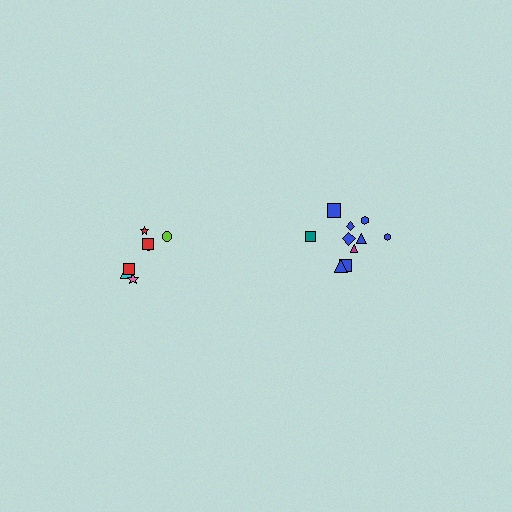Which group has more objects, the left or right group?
The right group.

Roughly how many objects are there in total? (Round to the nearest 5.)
Roughly 15 objects in total.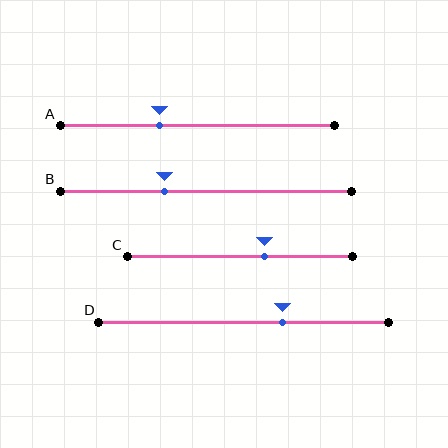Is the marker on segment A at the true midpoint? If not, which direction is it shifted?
No, the marker on segment A is shifted to the left by about 14% of the segment length.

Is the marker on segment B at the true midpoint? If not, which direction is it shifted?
No, the marker on segment B is shifted to the left by about 14% of the segment length.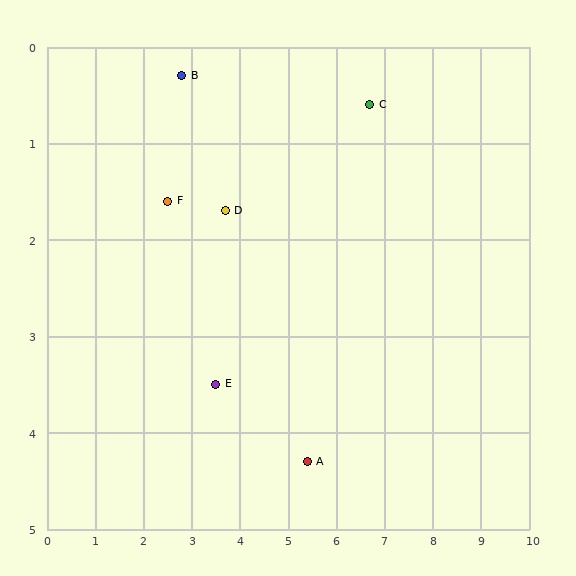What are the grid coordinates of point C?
Point C is at approximately (6.7, 0.6).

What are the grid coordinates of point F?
Point F is at approximately (2.5, 1.6).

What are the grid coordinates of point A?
Point A is at approximately (5.4, 4.3).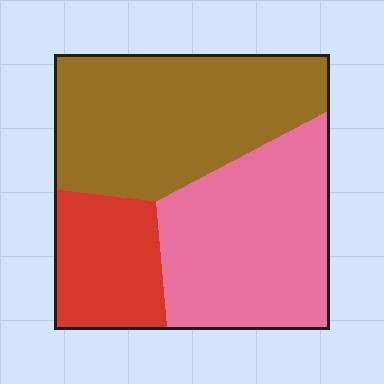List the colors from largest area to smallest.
From largest to smallest: brown, pink, red.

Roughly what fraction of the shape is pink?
Pink covers roughly 40% of the shape.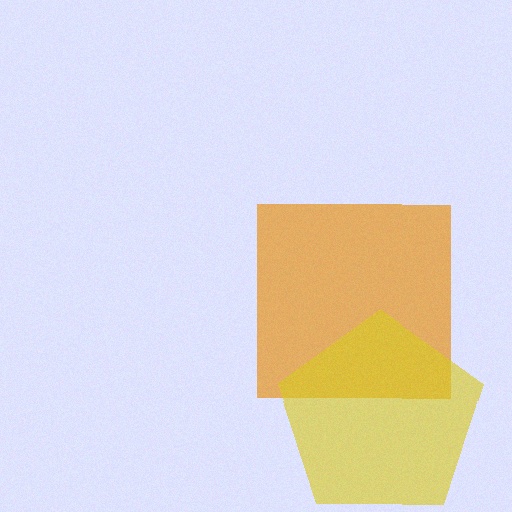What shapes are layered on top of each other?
The layered shapes are: an orange square, a yellow pentagon.